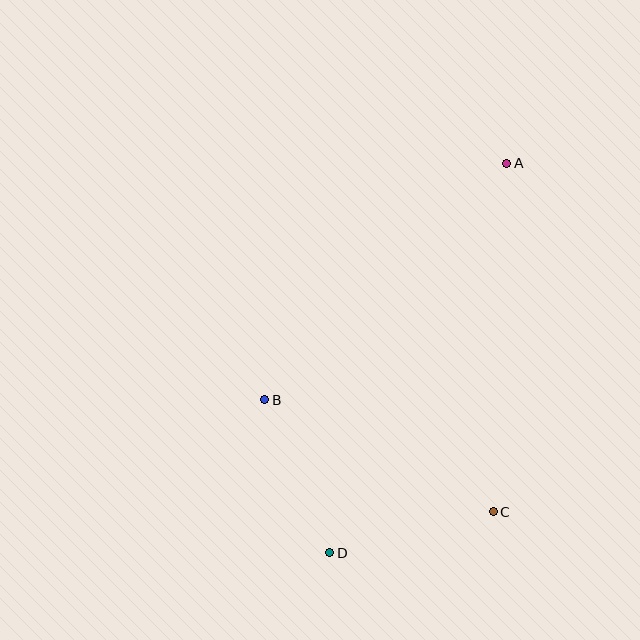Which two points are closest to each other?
Points B and D are closest to each other.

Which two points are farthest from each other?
Points A and D are farthest from each other.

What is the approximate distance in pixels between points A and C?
The distance between A and C is approximately 349 pixels.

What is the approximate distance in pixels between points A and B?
The distance between A and B is approximately 339 pixels.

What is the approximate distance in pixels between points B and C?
The distance between B and C is approximately 255 pixels.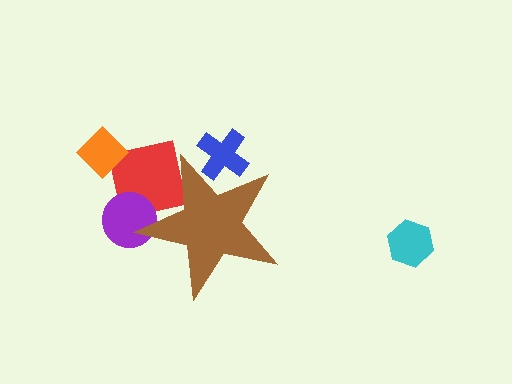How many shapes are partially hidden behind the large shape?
4 shapes are partially hidden.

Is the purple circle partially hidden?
Yes, the purple circle is partially hidden behind the brown star.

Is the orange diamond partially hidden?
No, the orange diamond is fully visible.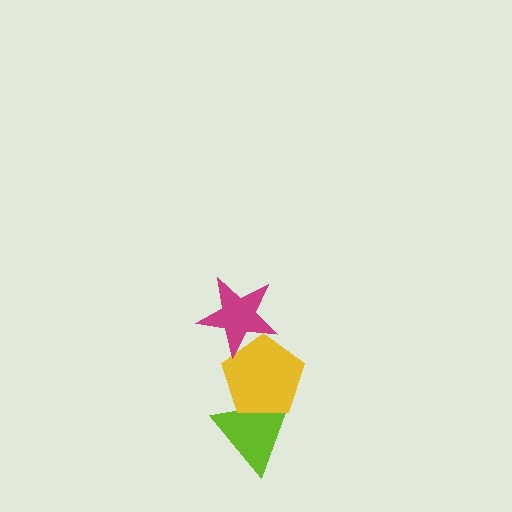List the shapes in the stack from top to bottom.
From top to bottom: the magenta star, the yellow pentagon, the lime triangle.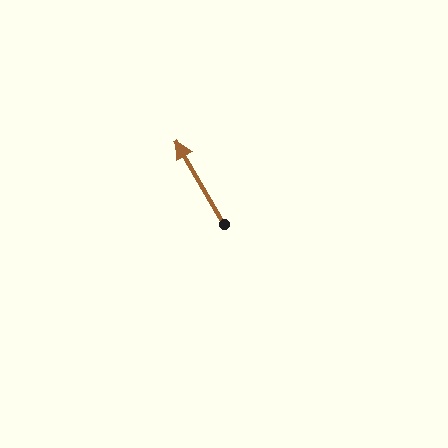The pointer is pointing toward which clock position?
Roughly 11 o'clock.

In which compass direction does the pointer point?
Northwest.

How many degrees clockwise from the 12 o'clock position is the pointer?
Approximately 330 degrees.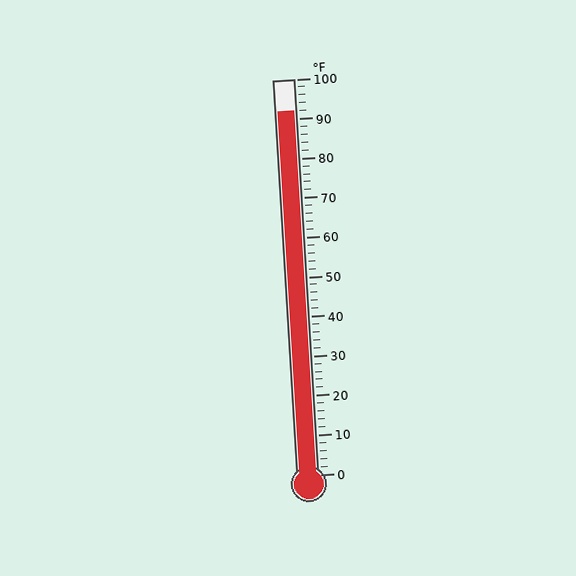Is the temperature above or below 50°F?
The temperature is above 50°F.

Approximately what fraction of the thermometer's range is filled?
The thermometer is filled to approximately 90% of its range.